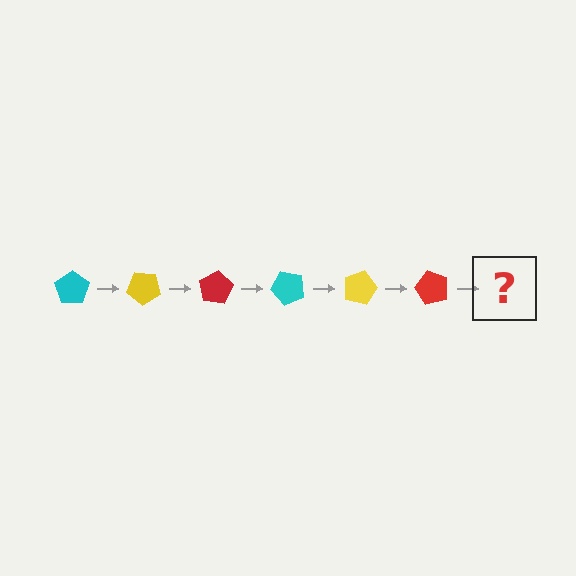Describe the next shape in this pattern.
It should be a cyan pentagon, rotated 240 degrees from the start.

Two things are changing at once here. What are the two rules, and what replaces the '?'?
The two rules are that it rotates 40 degrees each step and the color cycles through cyan, yellow, and red. The '?' should be a cyan pentagon, rotated 240 degrees from the start.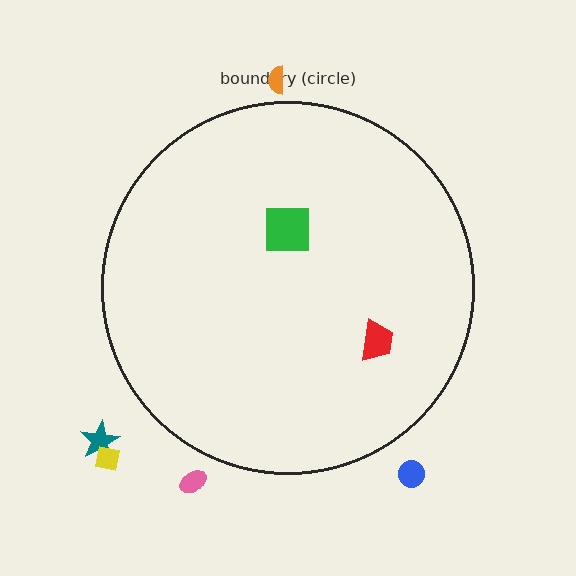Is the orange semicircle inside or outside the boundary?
Outside.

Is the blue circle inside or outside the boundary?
Outside.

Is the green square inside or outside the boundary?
Inside.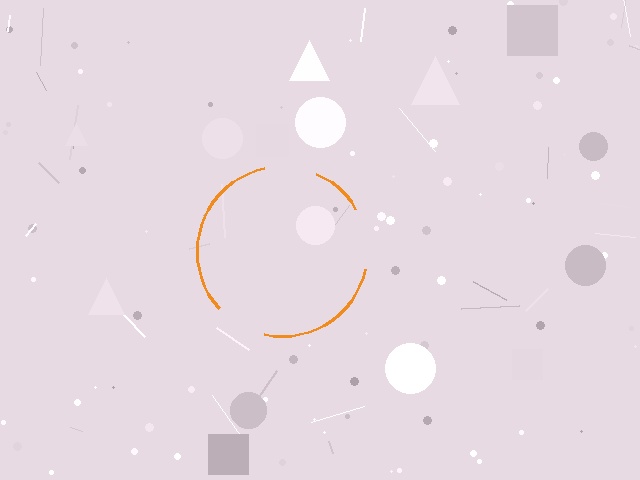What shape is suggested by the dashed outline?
The dashed outline suggests a circle.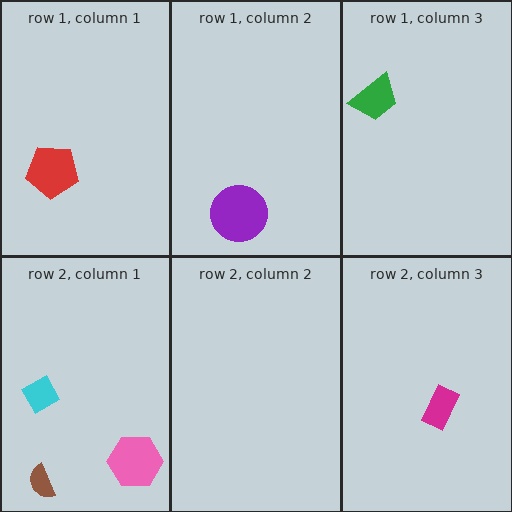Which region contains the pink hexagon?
The row 2, column 1 region.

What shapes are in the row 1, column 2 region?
The purple circle.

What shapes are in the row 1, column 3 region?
The green trapezoid.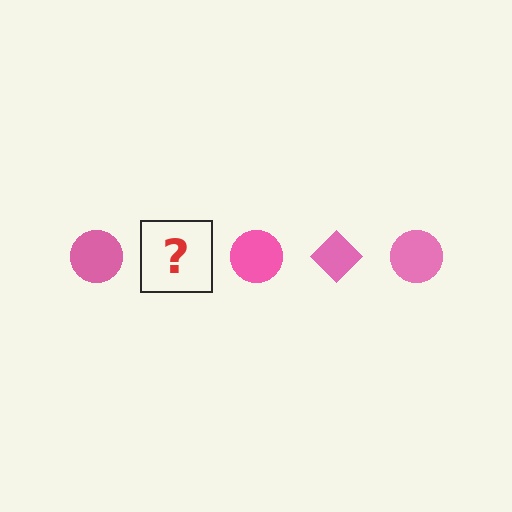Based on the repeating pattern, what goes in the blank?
The blank should be a pink diamond.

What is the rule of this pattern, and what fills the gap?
The rule is that the pattern cycles through circle, diamond shapes in pink. The gap should be filled with a pink diamond.